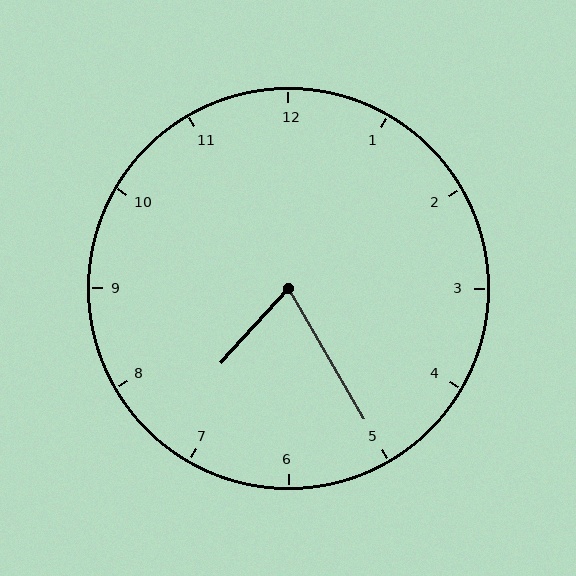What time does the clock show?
7:25.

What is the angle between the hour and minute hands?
Approximately 72 degrees.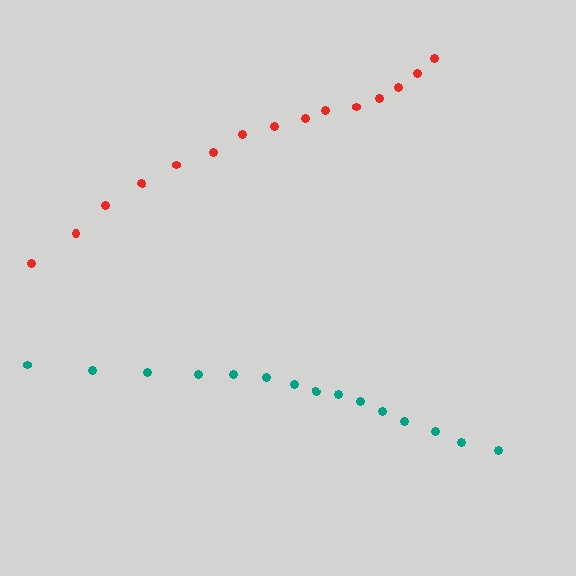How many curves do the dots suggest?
There are 2 distinct paths.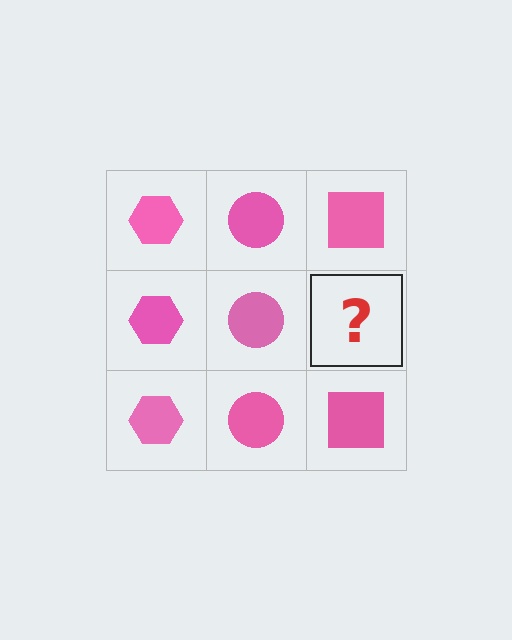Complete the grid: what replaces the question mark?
The question mark should be replaced with a pink square.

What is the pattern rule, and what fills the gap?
The rule is that each column has a consistent shape. The gap should be filled with a pink square.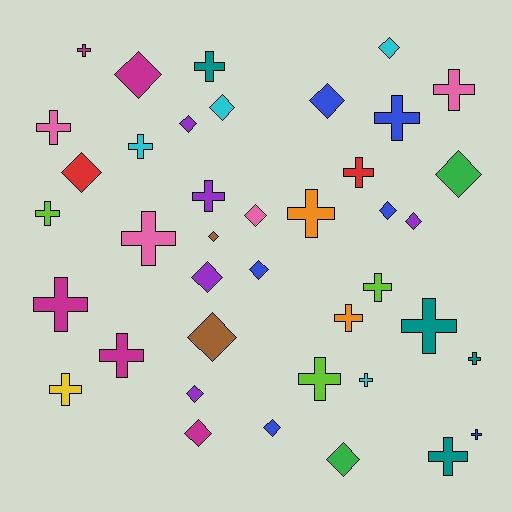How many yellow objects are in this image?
There is 1 yellow object.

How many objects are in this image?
There are 40 objects.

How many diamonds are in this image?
There are 18 diamonds.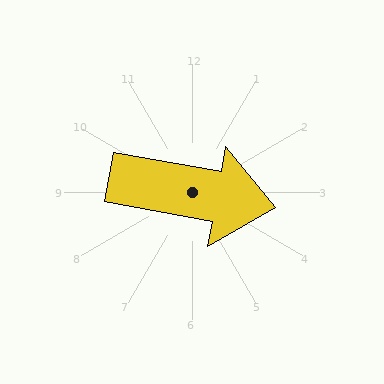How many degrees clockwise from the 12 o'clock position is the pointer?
Approximately 100 degrees.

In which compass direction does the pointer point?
East.